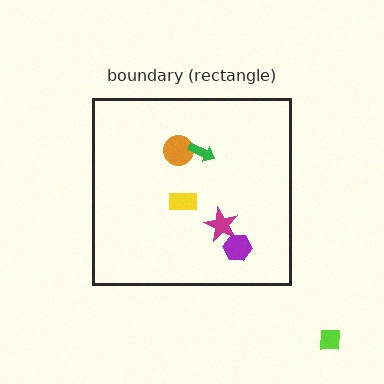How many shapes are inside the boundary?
5 inside, 1 outside.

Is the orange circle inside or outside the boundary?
Inside.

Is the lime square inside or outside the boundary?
Outside.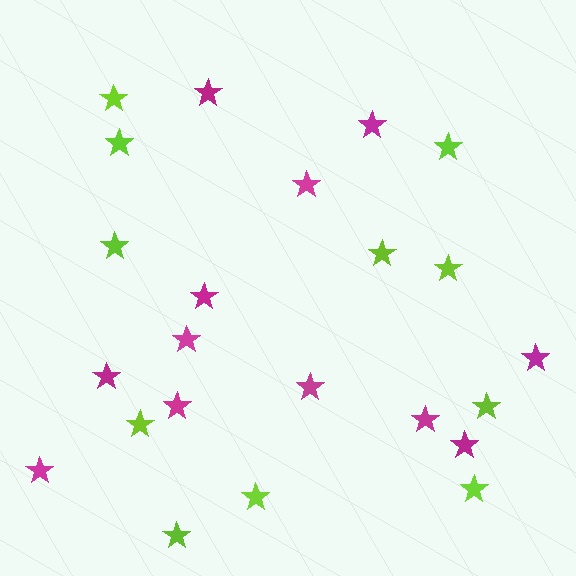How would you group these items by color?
There are 2 groups: one group of lime stars (11) and one group of magenta stars (12).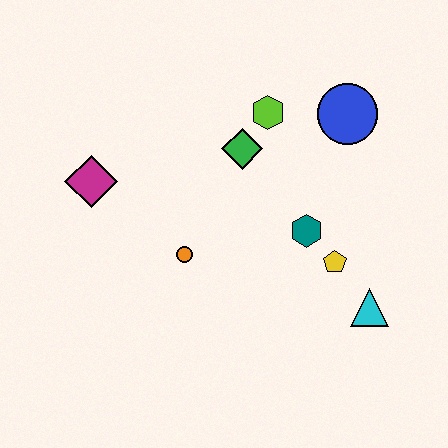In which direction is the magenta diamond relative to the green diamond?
The magenta diamond is to the left of the green diamond.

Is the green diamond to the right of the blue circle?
No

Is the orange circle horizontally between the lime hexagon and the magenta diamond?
Yes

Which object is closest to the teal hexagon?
The yellow pentagon is closest to the teal hexagon.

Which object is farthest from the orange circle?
The blue circle is farthest from the orange circle.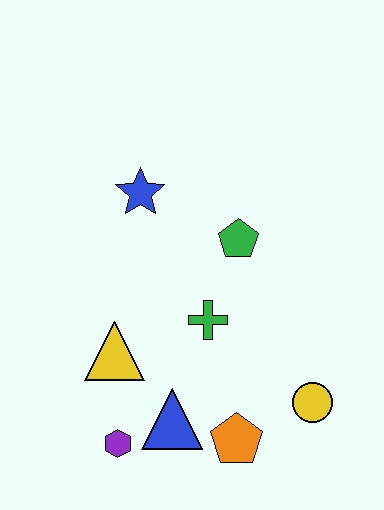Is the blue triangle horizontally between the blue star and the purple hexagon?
No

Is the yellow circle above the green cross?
No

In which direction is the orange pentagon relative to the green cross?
The orange pentagon is below the green cross.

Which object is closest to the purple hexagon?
The blue triangle is closest to the purple hexagon.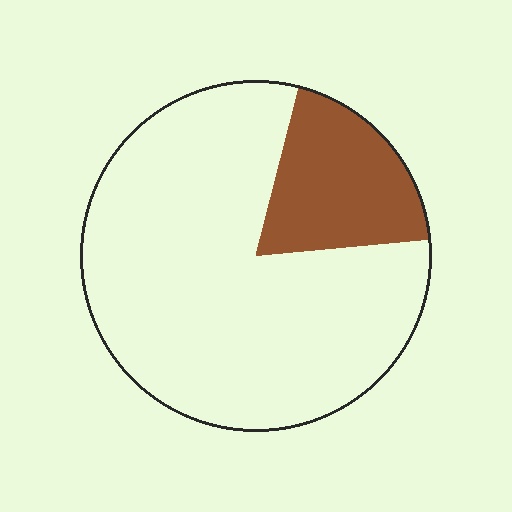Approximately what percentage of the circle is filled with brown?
Approximately 20%.